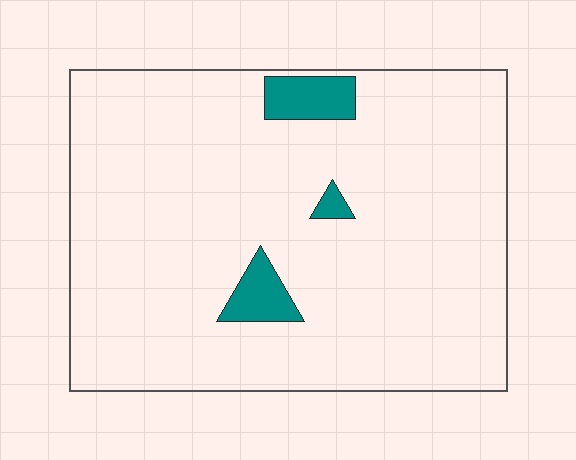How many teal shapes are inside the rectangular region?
3.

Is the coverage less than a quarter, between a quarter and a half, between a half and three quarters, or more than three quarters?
Less than a quarter.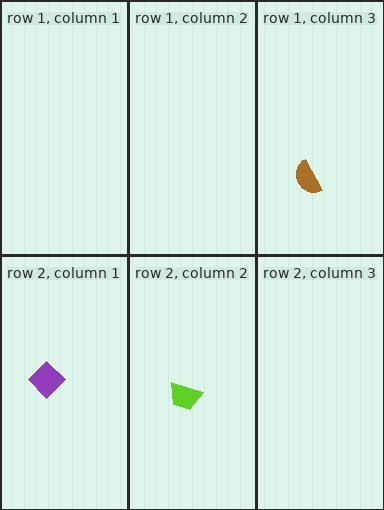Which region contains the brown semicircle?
The row 1, column 3 region.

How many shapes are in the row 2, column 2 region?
1.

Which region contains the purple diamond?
The row 2, column 1 region.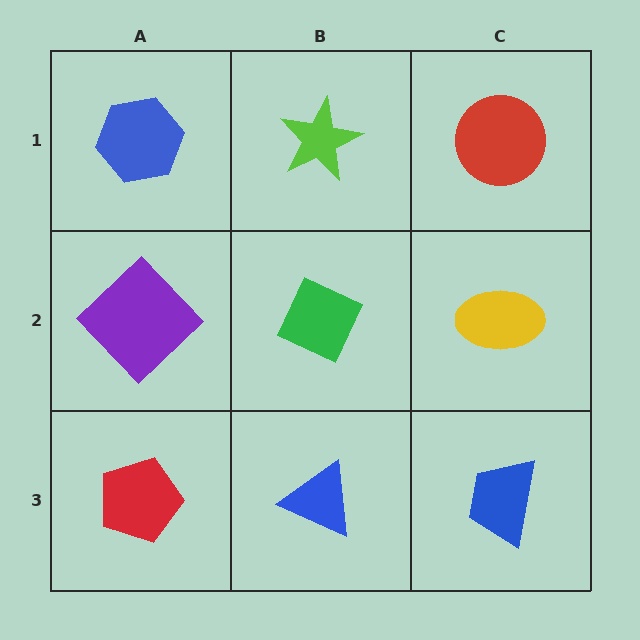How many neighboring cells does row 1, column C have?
2.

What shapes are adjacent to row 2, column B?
A lime star (row 1, column B), a blue triangle (row 3, column B), a purple diamond (row 2, column A), a yellow ellipse (row 2, column C).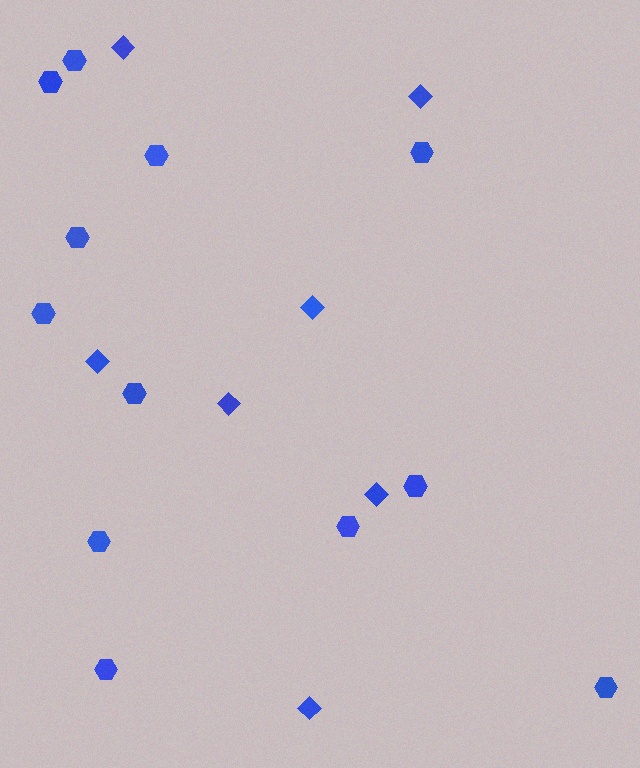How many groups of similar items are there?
There are 2 groups: one group of hexagons (12) and one group of diamonds (7).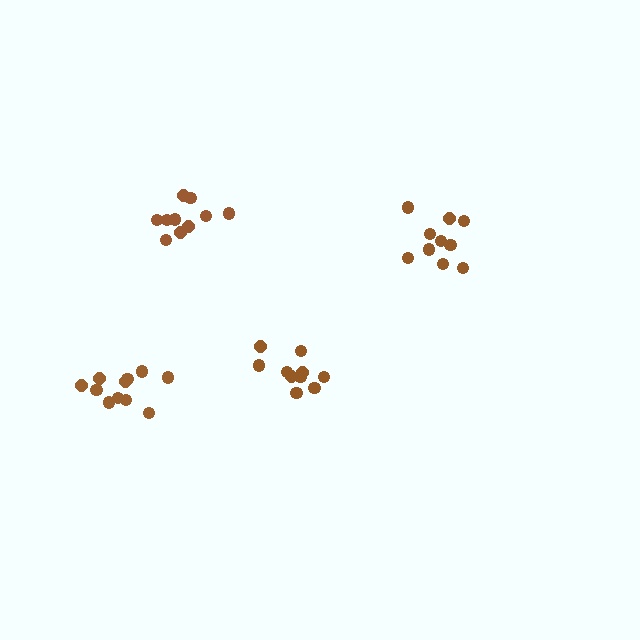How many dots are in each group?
Group 1: 11 dots, Group 2: 10 dots, Group 3: 10 dots, Group 4: 10 dots (41 total).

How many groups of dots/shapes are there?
There are 4 groups.